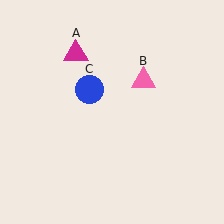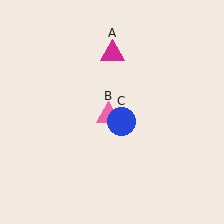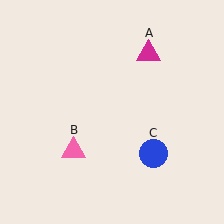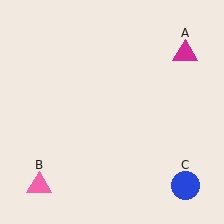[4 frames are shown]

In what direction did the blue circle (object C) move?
The blue circle (object C) moved down and to the right.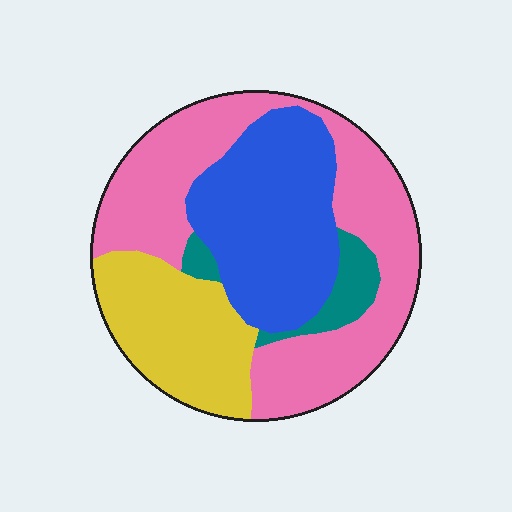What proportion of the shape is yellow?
Yellow takes up about one fifth (1/5) of the shape.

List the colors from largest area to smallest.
From largest to smallest: pink, blue, yellow, teal.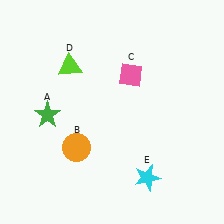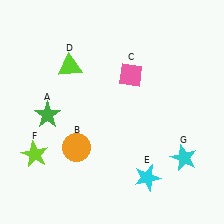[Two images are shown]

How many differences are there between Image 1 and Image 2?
There are 2 differences between the two images.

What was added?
A lime star (F), a cyan star (G) were added in Image 2.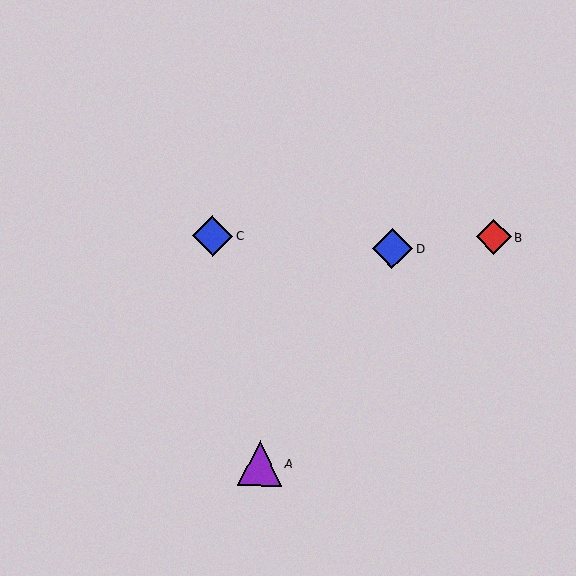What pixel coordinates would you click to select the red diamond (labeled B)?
Click at (494, 237) to select the red diamond B.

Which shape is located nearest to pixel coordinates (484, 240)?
The red diamond (labeled B) at (494, 237) is nearest to that location.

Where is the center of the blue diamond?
The center of the blue diamond is at (393, 248).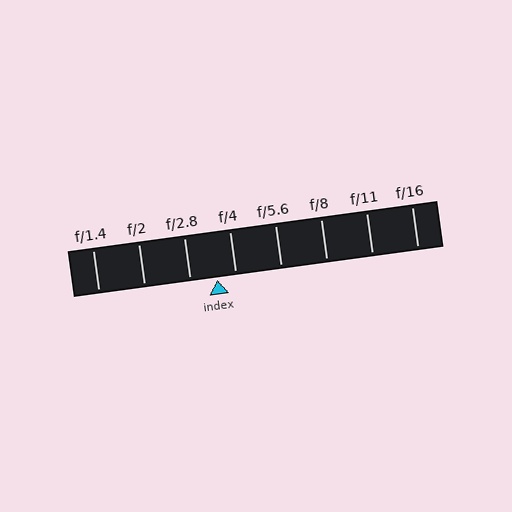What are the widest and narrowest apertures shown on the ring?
The widest aperture shown is f/1.4 and the narrowest is f/16.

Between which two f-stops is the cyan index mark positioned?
The index mark is between f/2.8 and f/4.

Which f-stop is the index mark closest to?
The index mark is closest to f/4.